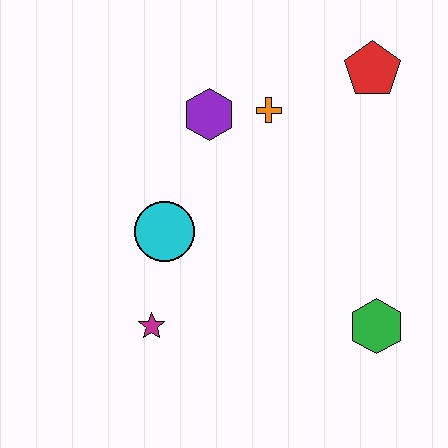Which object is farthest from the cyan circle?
The red pentagon is farthest from the cyan circle.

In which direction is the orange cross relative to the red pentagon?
The orange cross is to the left of the red pentagon.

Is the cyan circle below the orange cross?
Yes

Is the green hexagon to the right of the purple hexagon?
Yes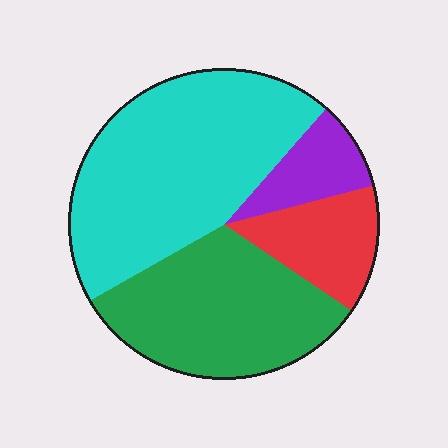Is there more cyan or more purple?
Cyan.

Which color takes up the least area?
Purple, at roughly 10%.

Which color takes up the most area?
Cyan, at roughly 45%.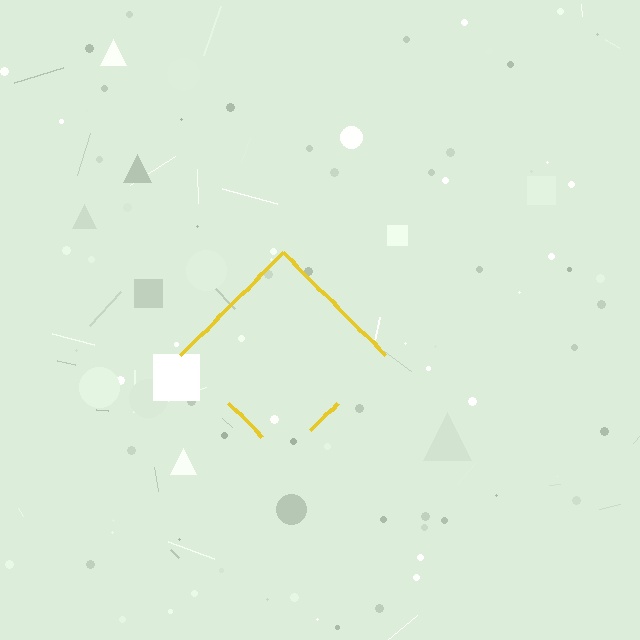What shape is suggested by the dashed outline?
The dashed outline suggests a diamond.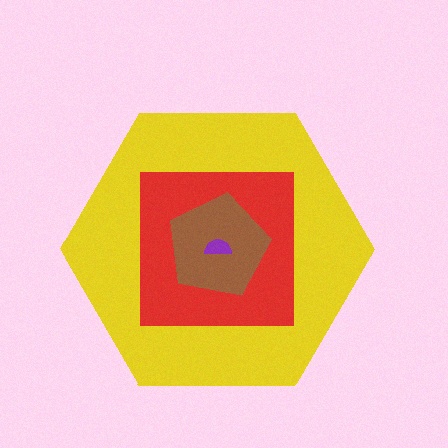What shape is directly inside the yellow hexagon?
The red square.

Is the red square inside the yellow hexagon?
Yes.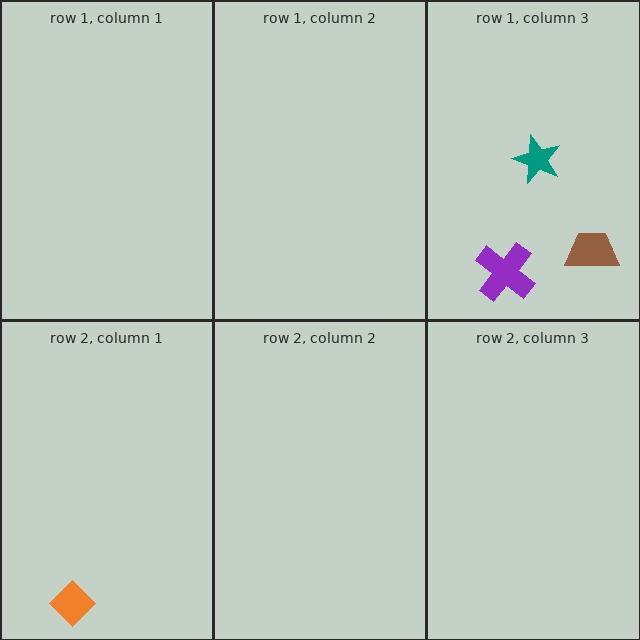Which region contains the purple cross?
The row 1, column 3 region.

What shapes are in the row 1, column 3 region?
The teal star, the purple cross, the brown trapezoid.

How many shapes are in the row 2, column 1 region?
1.